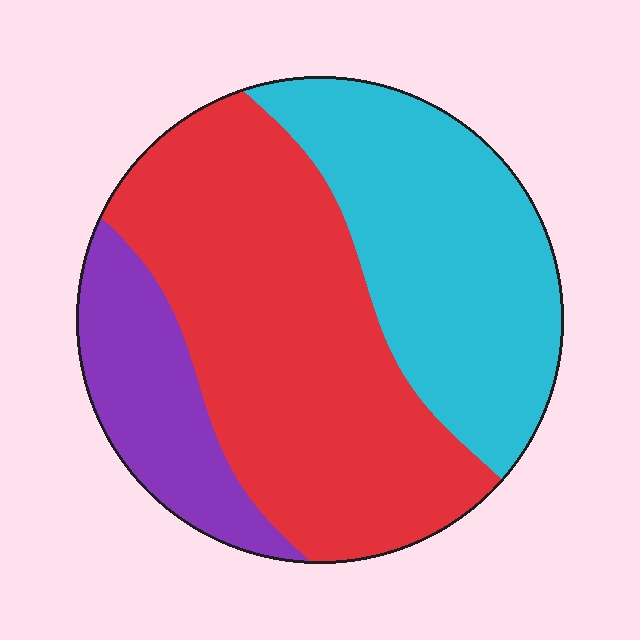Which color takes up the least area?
Purple, at roughly 15%.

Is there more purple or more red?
Red.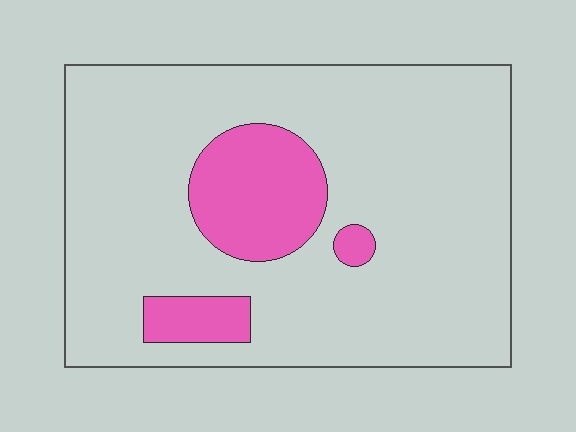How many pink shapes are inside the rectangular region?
3.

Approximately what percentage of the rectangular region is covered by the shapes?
Approximately 15%.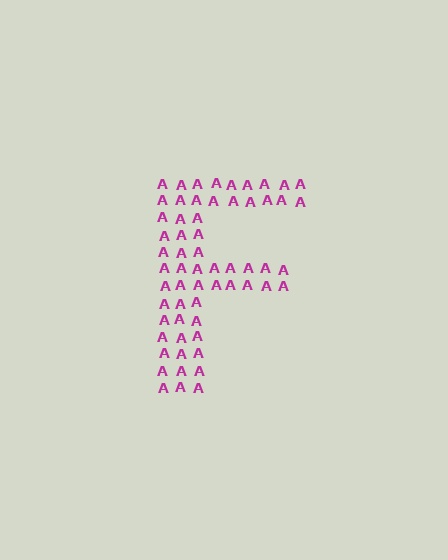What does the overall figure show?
The overall figure shows the letter F.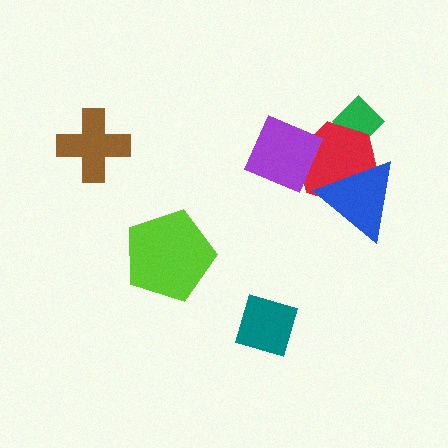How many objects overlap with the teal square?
0 objects overlap with the teal square.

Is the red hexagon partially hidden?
Yes, it is partially covered by another shape.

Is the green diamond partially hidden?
Yes, it is partially covered by another shape.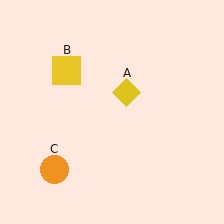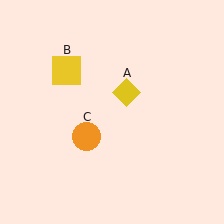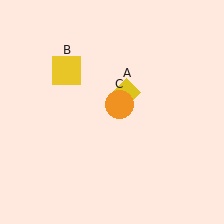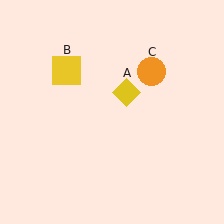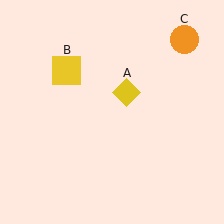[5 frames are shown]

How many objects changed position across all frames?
1 object changed position: orange circle (object C).